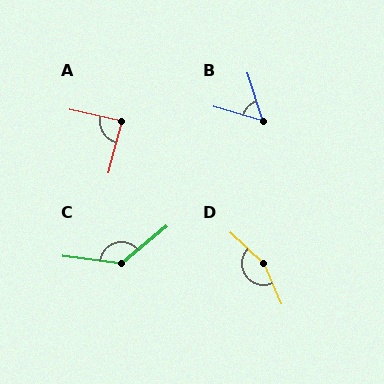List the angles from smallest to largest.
B (55°), A (87°), C (133°), D (157°).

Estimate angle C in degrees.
Approximately 133 degrees.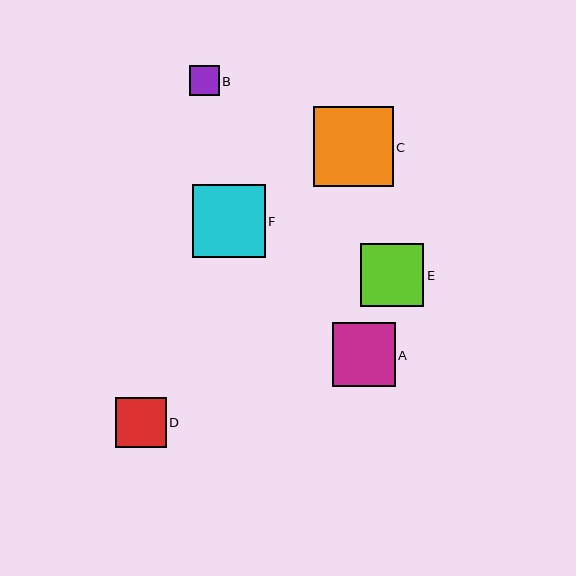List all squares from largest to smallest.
From largest to smallest: C, F, E, A, D, B.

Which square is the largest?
Square C is the largest with a size of approximately 80 pixels.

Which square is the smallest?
Square B is the smallest with a size of approximately 30 pixels.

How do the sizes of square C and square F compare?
Square C and square F are approximately the same size.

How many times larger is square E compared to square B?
Square E is approximately 2.1 times the size of square B.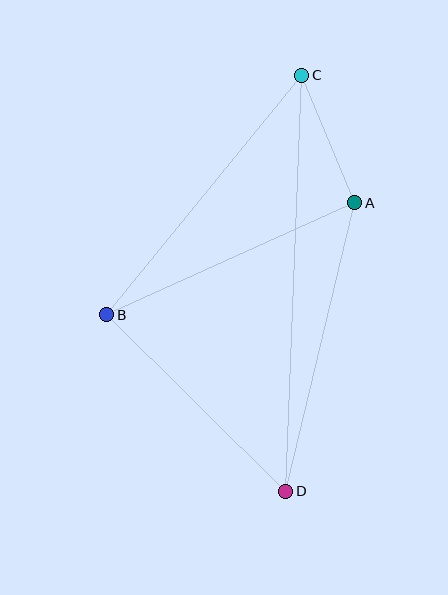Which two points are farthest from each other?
Points C and D are farthest from each other.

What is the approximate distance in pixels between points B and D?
The distance between B and D is approximately 252 pixels.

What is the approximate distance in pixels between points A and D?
The distance between A and D is approximately 297 pixels.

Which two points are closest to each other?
Points A and C are closest to each other.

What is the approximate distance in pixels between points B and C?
The distance between B and C is approximately 309 pixels.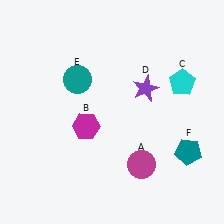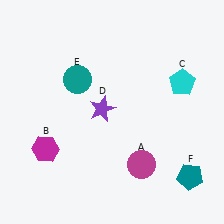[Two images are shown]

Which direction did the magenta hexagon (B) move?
The magenta hexagon (B) moved left.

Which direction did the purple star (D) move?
The purple star (D) moved left.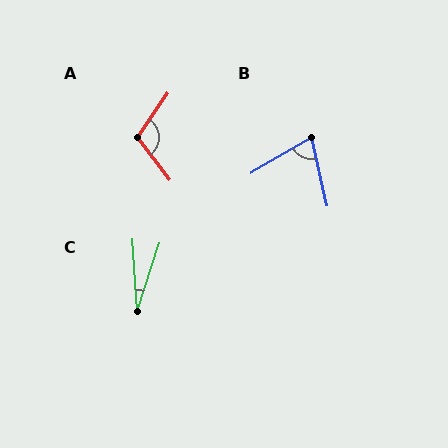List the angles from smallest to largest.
C (22°), B (72°), A (108°).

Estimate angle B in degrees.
Approximately 72 degrees.